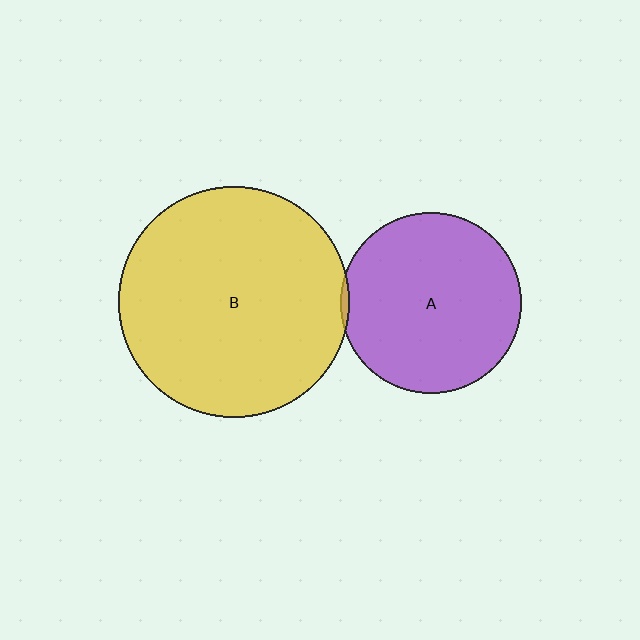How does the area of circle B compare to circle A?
Approximately 1.6 times.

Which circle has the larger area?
Circle B (yellow).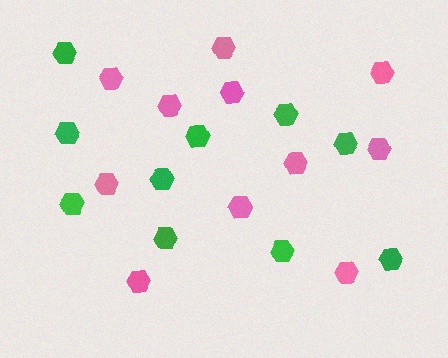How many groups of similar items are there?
There are 2 groups: one group of pink hexagons (11) and one group of green hexagons (10).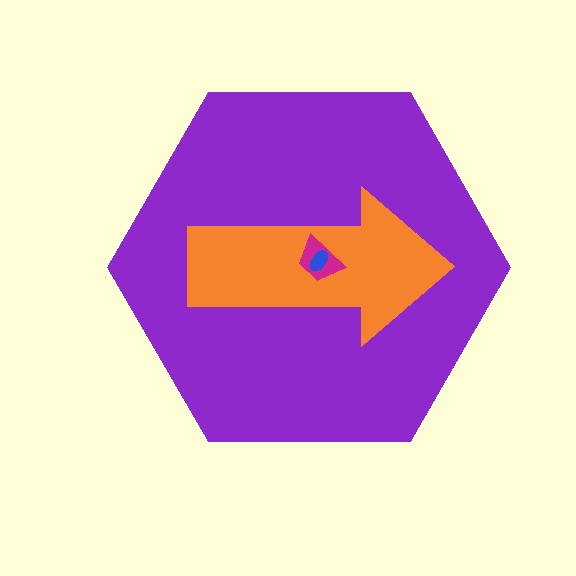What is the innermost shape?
The blue ellipse.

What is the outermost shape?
The purple hexagon.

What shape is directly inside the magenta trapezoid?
The blue ellipse.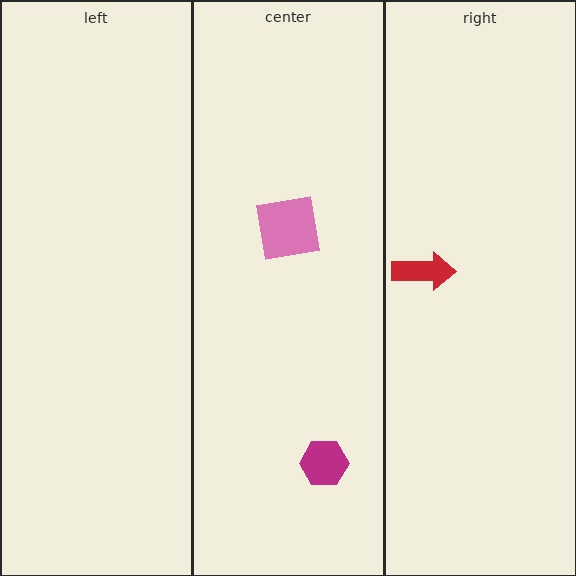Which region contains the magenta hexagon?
The center region.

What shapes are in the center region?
The pink square, the magenta hexagon.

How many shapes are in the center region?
2.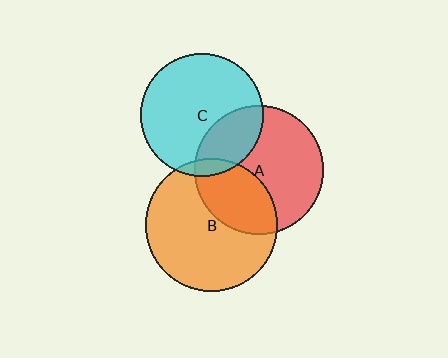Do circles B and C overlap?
Yes.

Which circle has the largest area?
Circle B (orange).